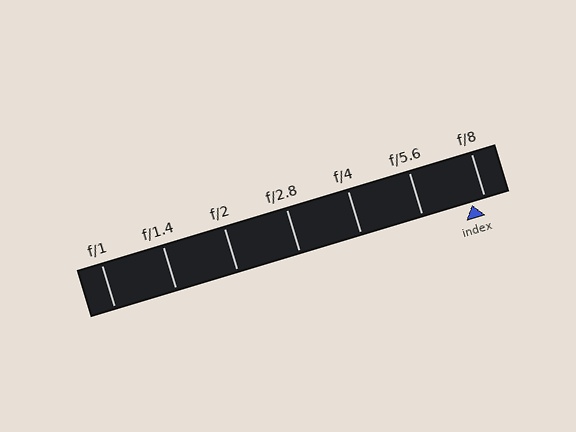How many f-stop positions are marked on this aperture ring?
There are 7 f-stop positions marked.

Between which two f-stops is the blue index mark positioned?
The index mark is between f/5.6 and f/8.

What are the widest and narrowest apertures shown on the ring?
The widest aperture shown is f/1 and the narrowest is f/8.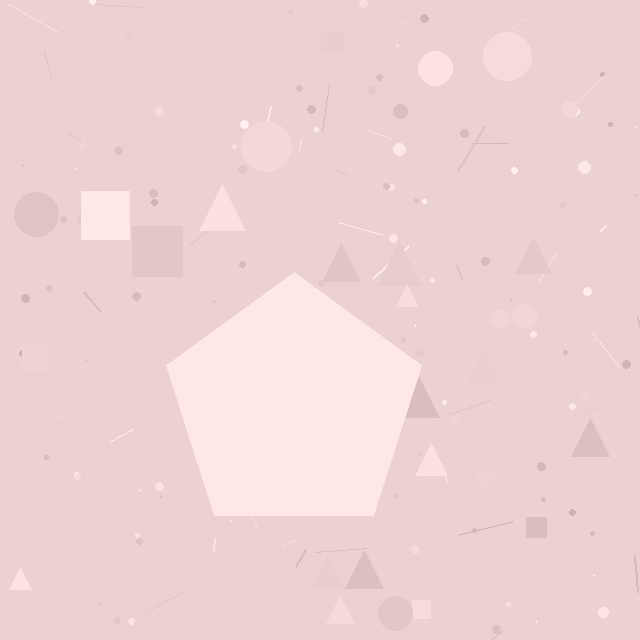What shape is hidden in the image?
A pentagon is hidden in the image.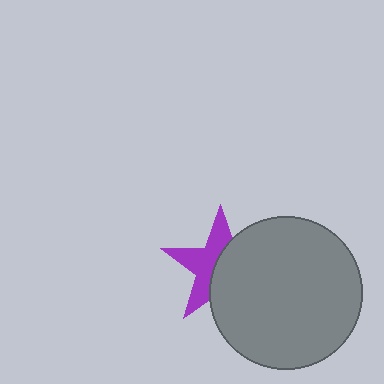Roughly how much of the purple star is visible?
About half of it is visible (roughly 49%).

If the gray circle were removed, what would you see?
You would see the complete purple star.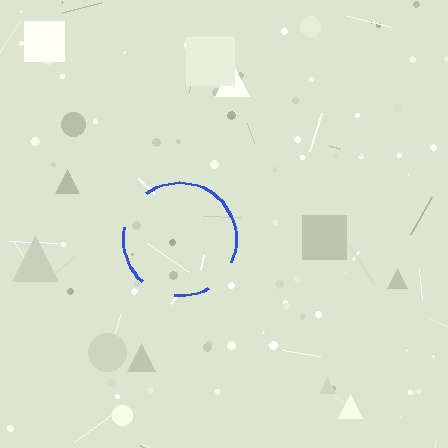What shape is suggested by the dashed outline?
The dashed outline suggests a circle.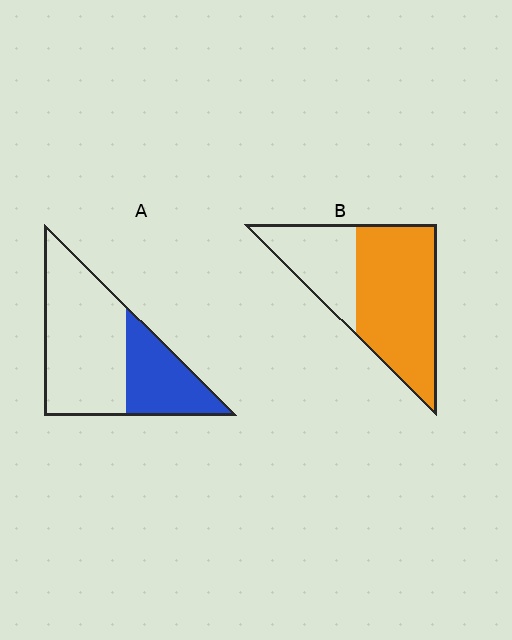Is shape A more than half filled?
No.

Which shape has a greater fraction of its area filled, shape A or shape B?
Shape B.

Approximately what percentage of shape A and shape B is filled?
A is approximately 35% and B is approximately 65%.